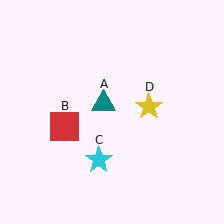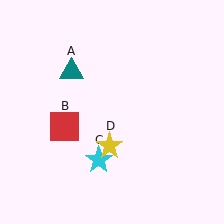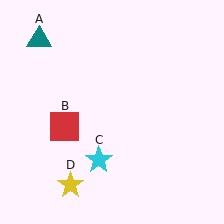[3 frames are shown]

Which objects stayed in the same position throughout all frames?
Red square (object B) and cyan star (object C) remained stationary.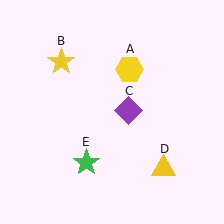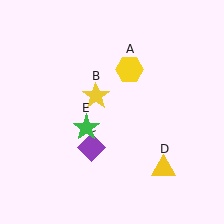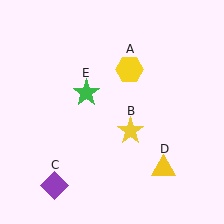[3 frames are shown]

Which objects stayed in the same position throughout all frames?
Yellow hexagon (object A) and yellow triangle (object D) remained stationary.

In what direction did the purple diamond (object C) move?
The purple diamond (object C) moved down and to the left.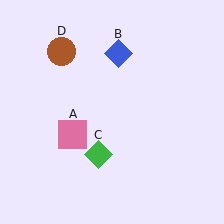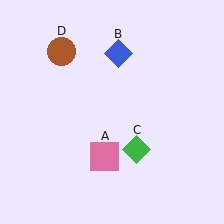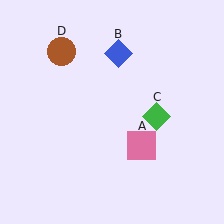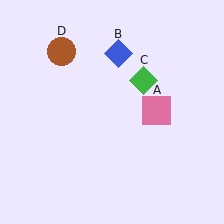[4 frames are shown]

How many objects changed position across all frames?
2 objects changed position: pink square (object A), green diamond (object C).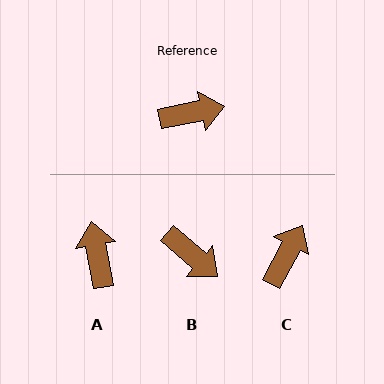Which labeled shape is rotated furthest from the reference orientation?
A, about 89 degrees away.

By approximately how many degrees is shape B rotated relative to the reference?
Approximately 52 degrees clockwise.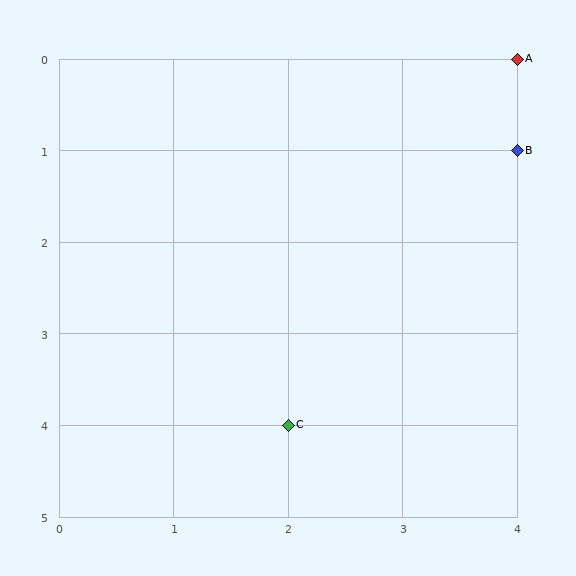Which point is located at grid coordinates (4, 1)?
Point B is at (4, 1).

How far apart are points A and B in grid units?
Points A and B are 1 row apart.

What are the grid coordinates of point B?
Point B is at grid coordinates (4, 1).